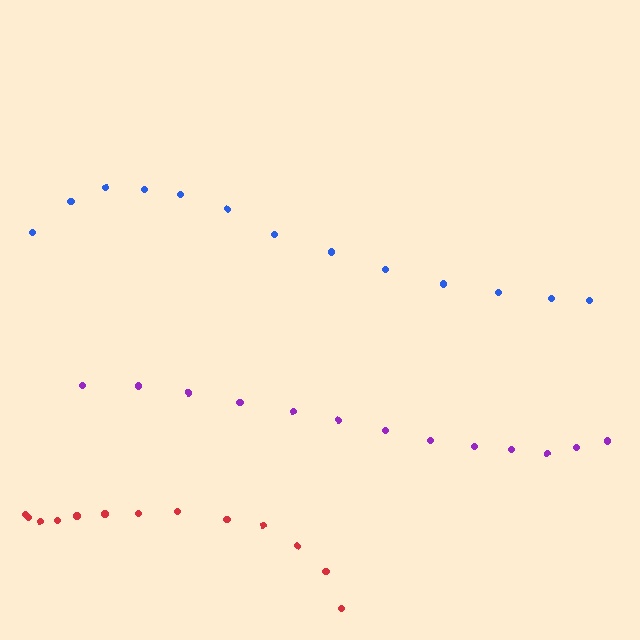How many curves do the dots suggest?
There are 3 distinct paths.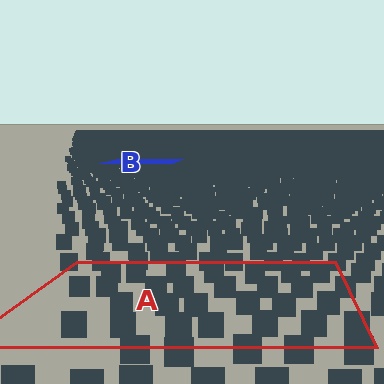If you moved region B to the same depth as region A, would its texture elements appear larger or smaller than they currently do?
They would appear larger. At a closer depth, the same texture elements are projected at a bigger on-screen size.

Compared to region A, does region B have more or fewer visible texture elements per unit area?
Region B has more texture elements per unit area — they are packed more densely because it is farther away.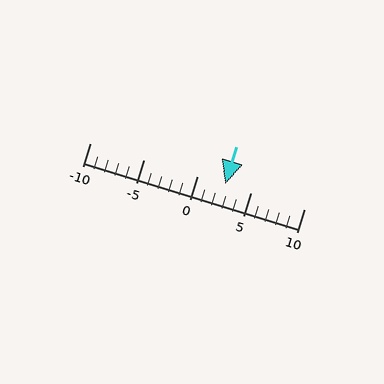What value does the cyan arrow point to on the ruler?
The cyan arrow points to approximately 3.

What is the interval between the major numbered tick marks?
The major tick marks are spaced 5 units apart.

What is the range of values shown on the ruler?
The ruler shows values from -10 to 10.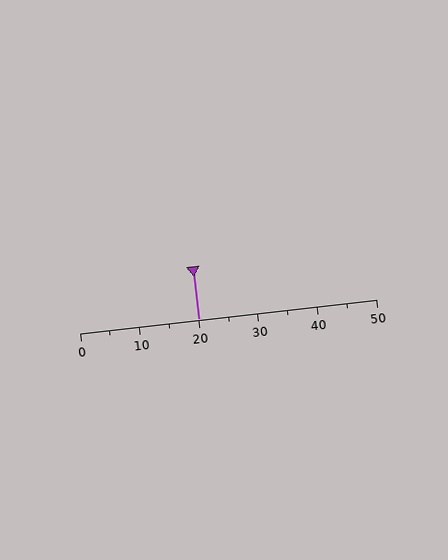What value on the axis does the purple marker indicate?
The marker indicates approximately 20.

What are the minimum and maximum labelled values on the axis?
The axis runs from 0 to 50.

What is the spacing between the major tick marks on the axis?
The major ticks are spaced 10 apart.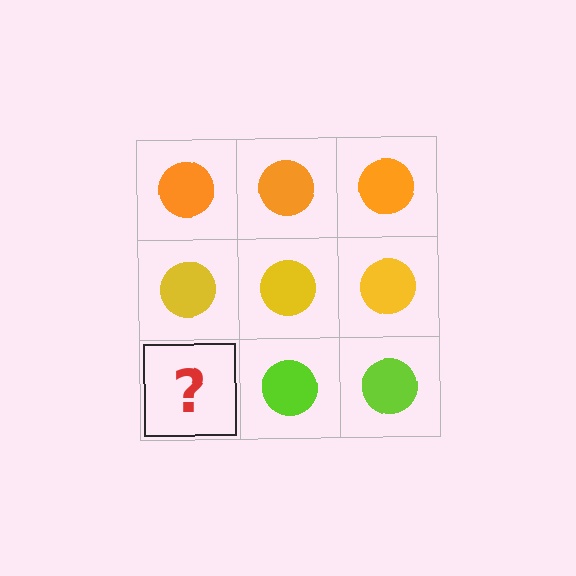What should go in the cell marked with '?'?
The missing cell should contain a lime circle.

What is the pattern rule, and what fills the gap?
The rule is that each row has a consistent color. The gap should be filled with a lime circle.